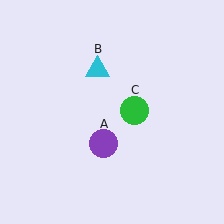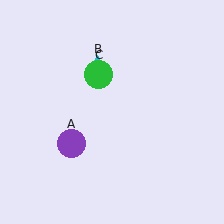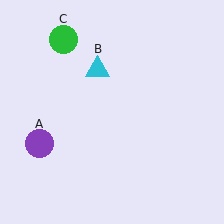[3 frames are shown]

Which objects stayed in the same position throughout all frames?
Cyan triangle (object B) remained stationary.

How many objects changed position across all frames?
2 objects changed position: purple circle (object A), green circle (object C).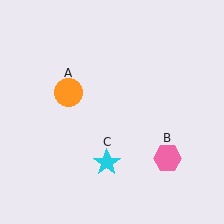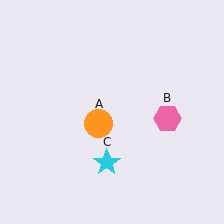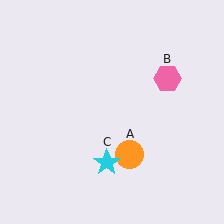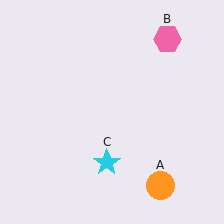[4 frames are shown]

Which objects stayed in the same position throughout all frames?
Cyan star (object C) remained stationary.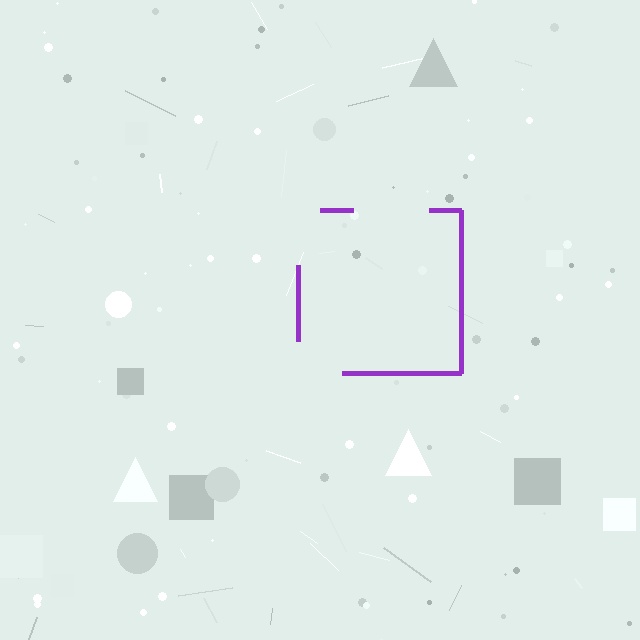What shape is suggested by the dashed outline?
The dashed outline suggests a square.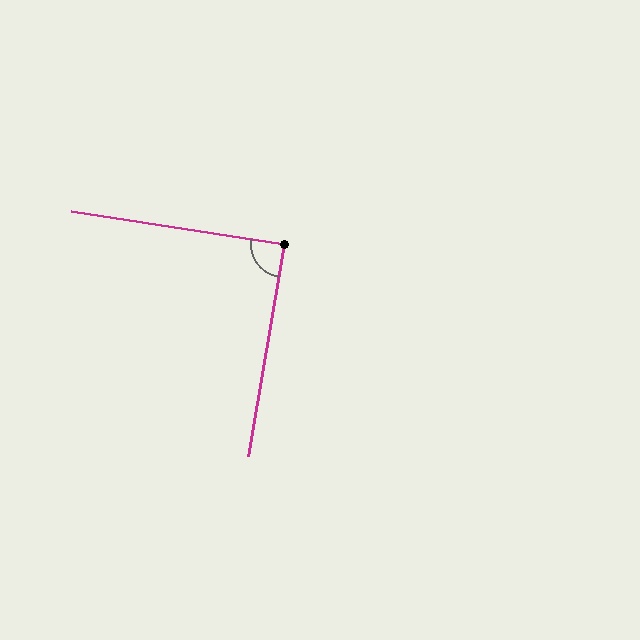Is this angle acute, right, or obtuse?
It is approximately a right angle.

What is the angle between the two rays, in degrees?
Approximately 89 degrees.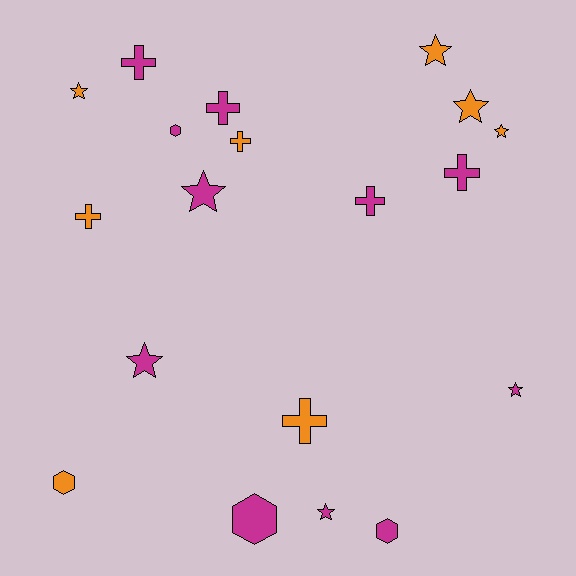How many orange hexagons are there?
There is 1 orange hexagon.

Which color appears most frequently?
Magenta, with 11 objects.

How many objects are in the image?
There are 19 objects.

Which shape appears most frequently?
Star, with 8 objects.